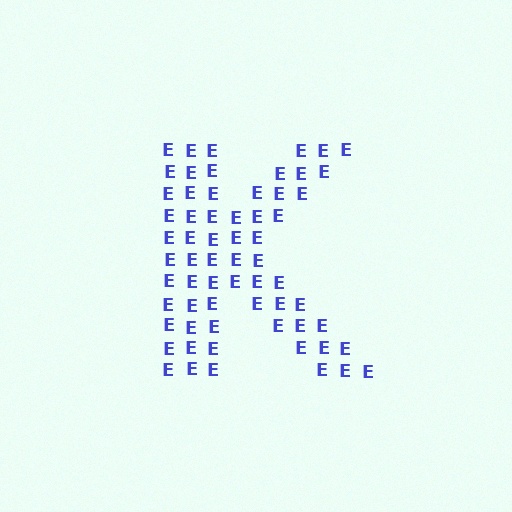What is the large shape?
The large shape is the letter K.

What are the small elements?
The small elements are letter E's.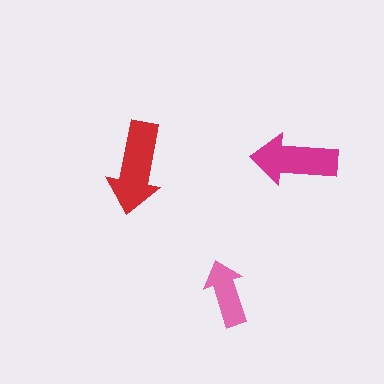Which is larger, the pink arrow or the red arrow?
The red one.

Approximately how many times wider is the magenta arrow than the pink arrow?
About 1.5 times wider.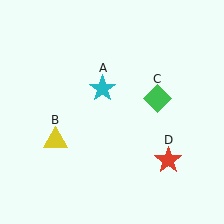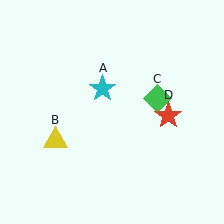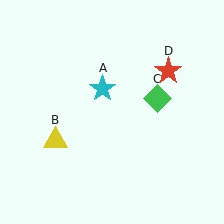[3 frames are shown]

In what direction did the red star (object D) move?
The red star (object D) moved up.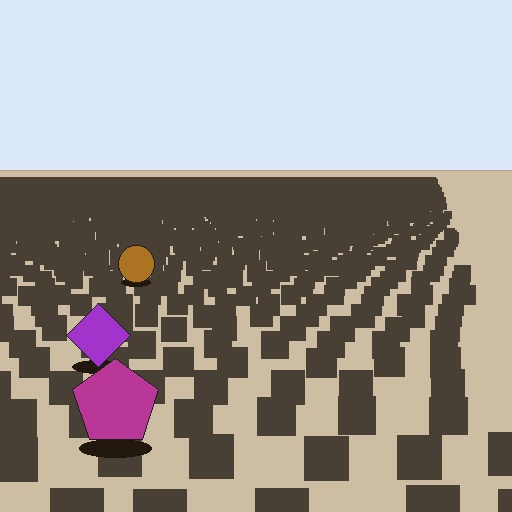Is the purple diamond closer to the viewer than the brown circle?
Yes. The purple diamond is closer — you can tell from the texture gradient: the ground texture is coarser near it.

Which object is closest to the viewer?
The magenta pentagon is closest. The texture marks near it are larger and more spread out.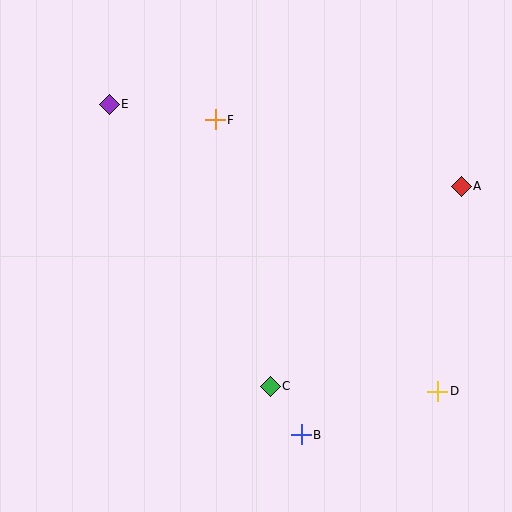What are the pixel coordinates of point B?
Point B is at (301, 435).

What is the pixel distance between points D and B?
The distance between D and B is 143 pixels.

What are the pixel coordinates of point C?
Point C is at (270, 386).